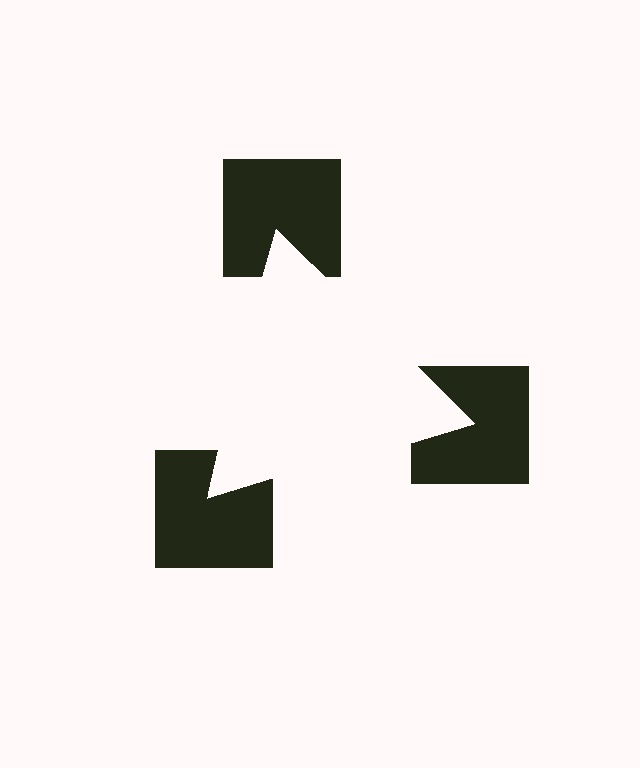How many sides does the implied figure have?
3 sides.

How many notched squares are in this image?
There are 3 — one at each vertex of the illusory triangle.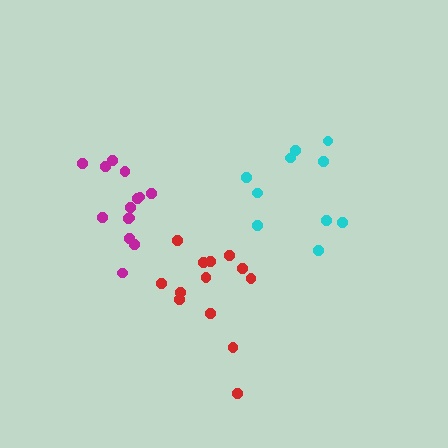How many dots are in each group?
Group 1: 14 dots, Group 2: 13 dots, Group 3: 10 dots (37 total).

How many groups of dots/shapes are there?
There are 3 groups.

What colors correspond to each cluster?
The clusters are colored: magenta, red, cyan.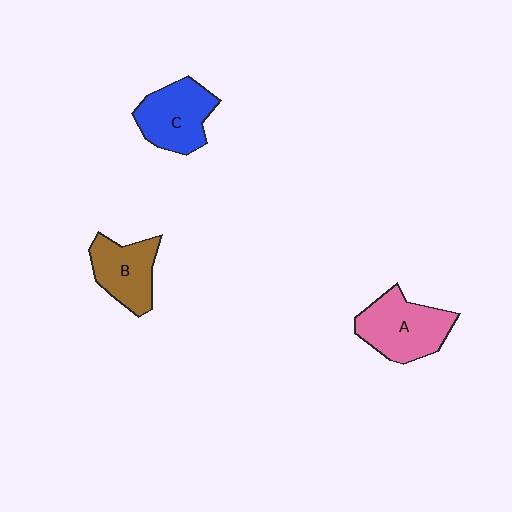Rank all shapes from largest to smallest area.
From largest to smallest: A (pink), C (blue), B (brown).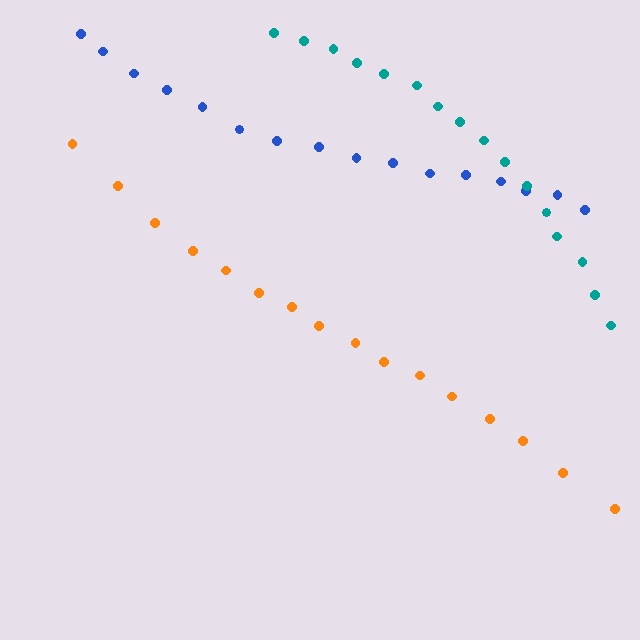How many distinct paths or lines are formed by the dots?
There are 3 distinct paths.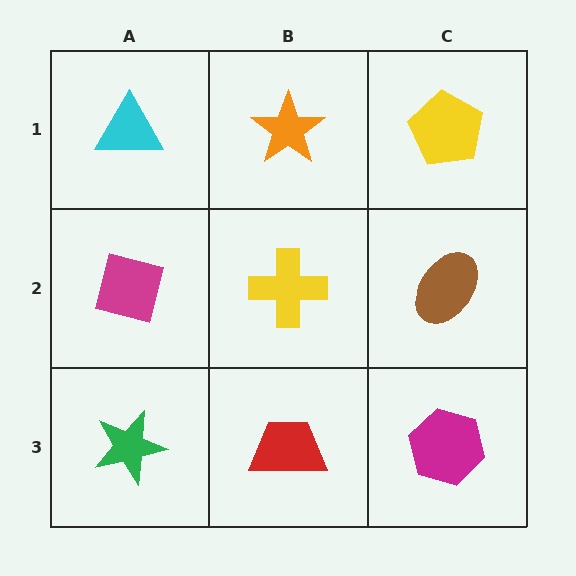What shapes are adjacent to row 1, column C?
A brown ellipse (row 2, column C), an orange star (row 1, column B).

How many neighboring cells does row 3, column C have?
2.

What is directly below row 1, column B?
A yellow cross.